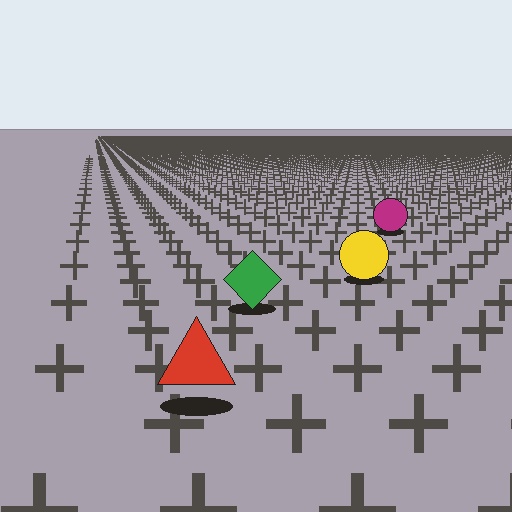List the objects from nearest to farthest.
From nearest to farthest: the red triangle, the green diamond, the yellow circle, the magenta circle.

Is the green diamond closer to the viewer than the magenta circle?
Yes. The green diamond is closer — you can tell from the texture gradient: the ground texture is coarser near it.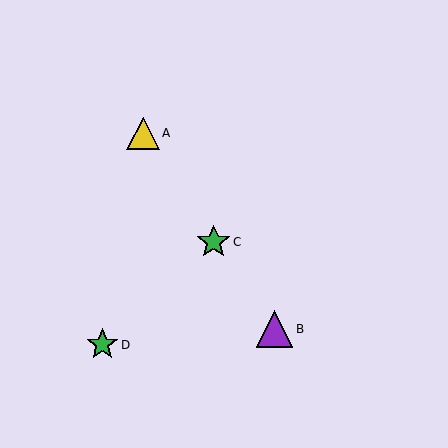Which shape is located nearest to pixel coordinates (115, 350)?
The green star (labeled D) at (102, 345) is nearest to that location.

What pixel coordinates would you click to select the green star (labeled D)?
Click at (102, 345) to select the green star D.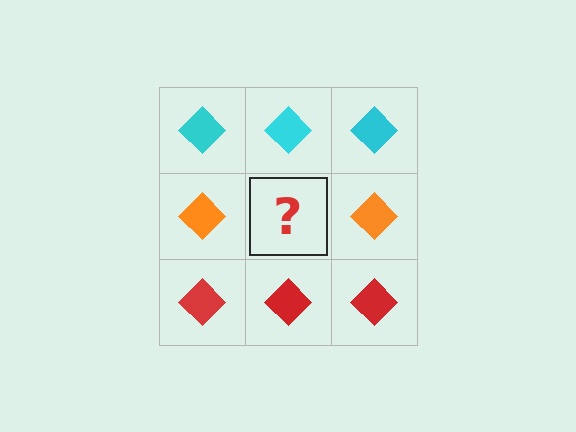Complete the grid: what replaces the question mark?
The question mark should be replaced with an orange diamond.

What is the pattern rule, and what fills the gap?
The rule is that each row has a consistent color. The gap should be filled with an orange diamond.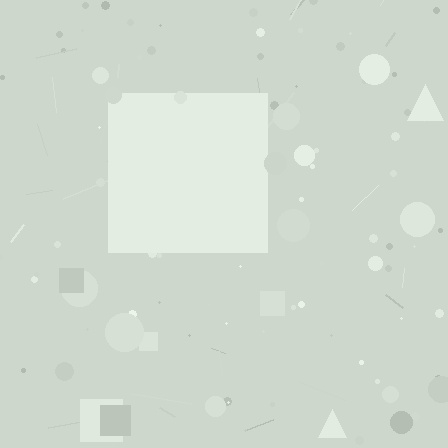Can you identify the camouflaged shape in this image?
The camouflaged shape is a square.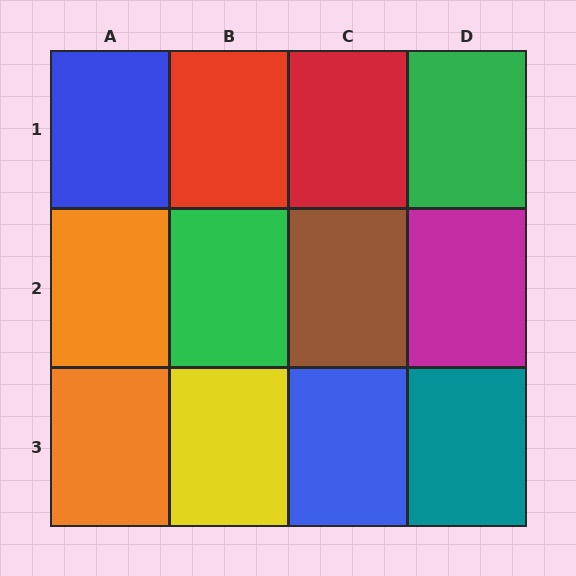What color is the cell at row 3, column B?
Yellow.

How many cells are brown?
1 cell is brown.